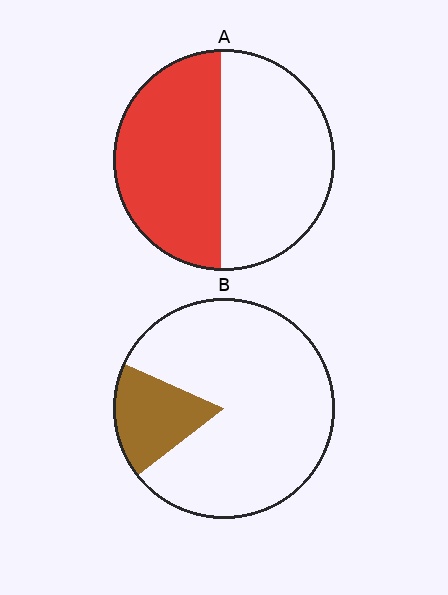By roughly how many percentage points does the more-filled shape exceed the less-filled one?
By roughly 30 percentage points (A over B).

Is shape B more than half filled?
No.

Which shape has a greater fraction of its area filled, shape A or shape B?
Shape A.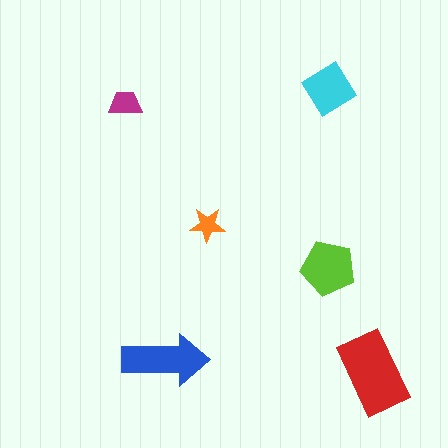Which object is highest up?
The cyan diamond is topmost.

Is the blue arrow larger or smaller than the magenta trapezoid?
Larger.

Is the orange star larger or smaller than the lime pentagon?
Smaller.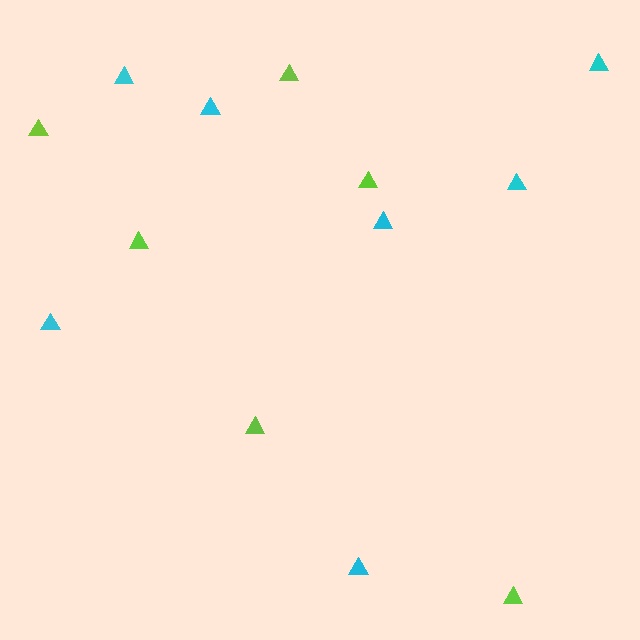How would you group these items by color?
There are 2 groups: one group of cyan triangles (7) and one group of lime triangles (6).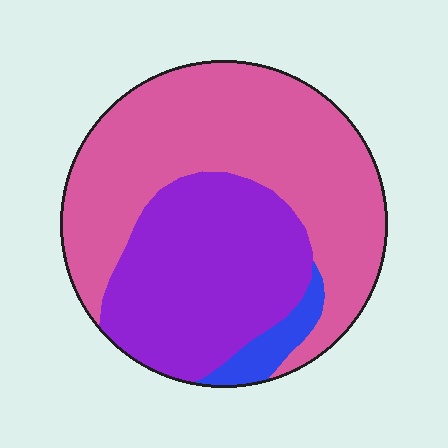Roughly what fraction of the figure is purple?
Purple takes up between a quarter and a half of the figure.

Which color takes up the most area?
Pink, at roughly 55%.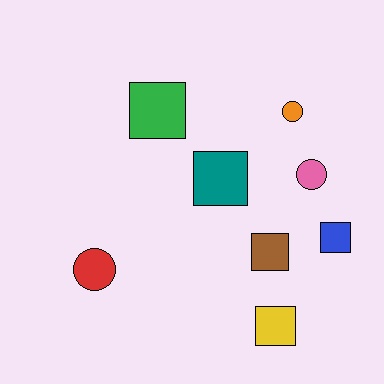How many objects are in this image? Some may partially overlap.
There are 8 objects.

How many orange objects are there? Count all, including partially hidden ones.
There is 1 orange object.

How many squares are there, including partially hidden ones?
There are 5 squares.